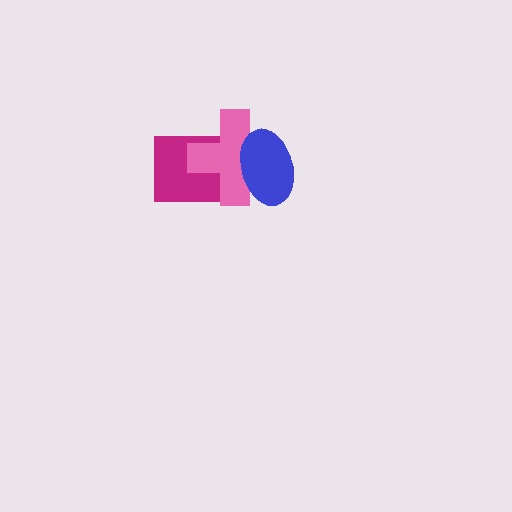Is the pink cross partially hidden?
Yes, it is partially covered by another shape.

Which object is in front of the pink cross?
The blue ellipse is in front of the pink cross.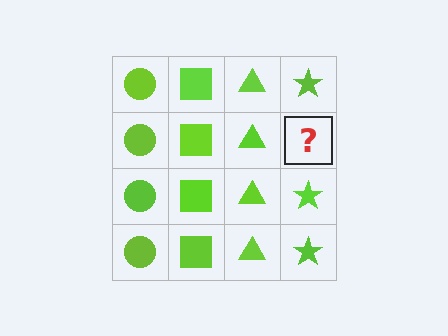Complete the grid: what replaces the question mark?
The question mark should be replaced with a lime star.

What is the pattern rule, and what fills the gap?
The rule is that each column has a consistent shape. The gap should be filled with a lime star.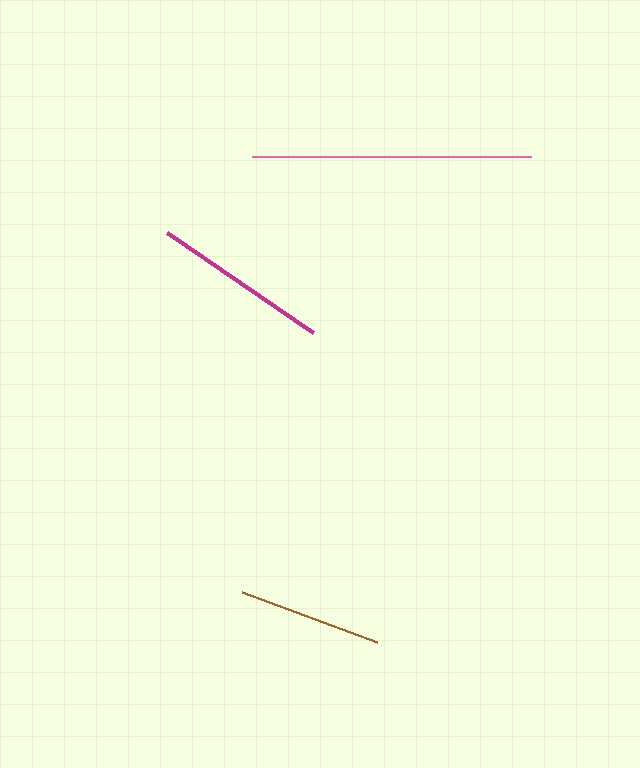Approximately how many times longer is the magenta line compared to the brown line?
The magenta line is approximately 1.2 times the length of the brown line.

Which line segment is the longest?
The pink line is the longest at approximately 278 pixels.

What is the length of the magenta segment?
The magenta segment is approximately 177 pixels long.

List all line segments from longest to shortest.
From longest to shortest: pink, magenta, brown.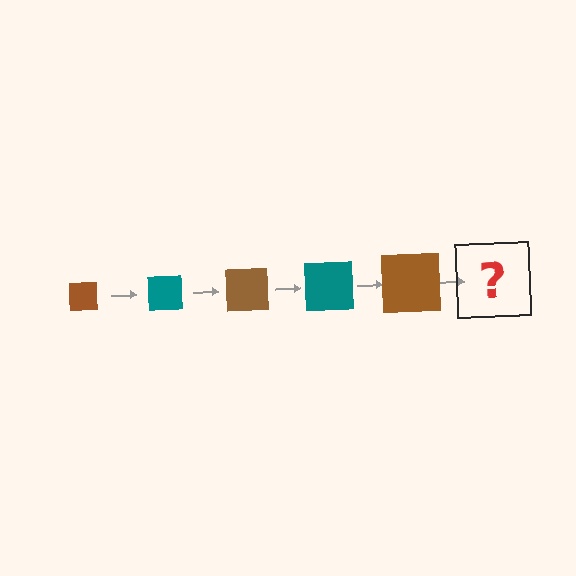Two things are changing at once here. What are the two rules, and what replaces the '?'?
The two rules are that the square grows larger each step and the color cycles through brown and teal. The '?' should be a teal square, larger than the previous one.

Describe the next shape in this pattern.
It should be a teal square, larger than the previous one.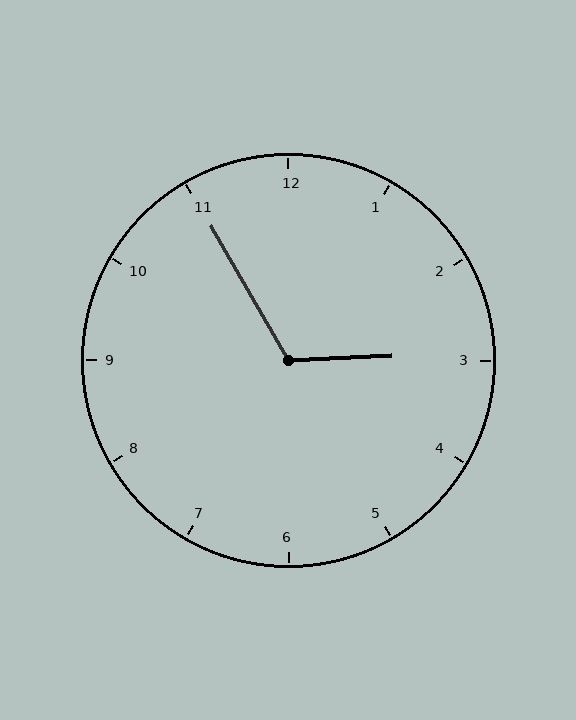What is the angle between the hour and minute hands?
Approximately 118 degrees.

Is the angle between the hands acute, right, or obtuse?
It is obtuse.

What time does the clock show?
2:55.